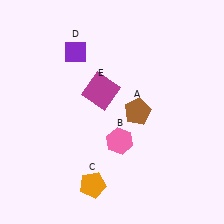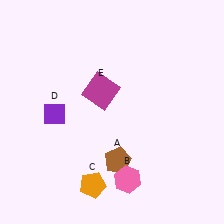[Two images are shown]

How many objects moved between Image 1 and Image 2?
3 objects moved between the two images.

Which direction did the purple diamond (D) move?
The purple diamond (D) moved down.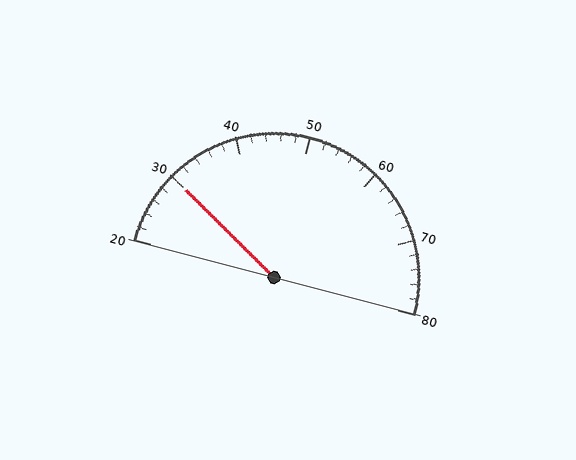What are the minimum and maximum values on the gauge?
The gauge ranges from 20 to 80.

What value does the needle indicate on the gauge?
The needle indicates approximately 30.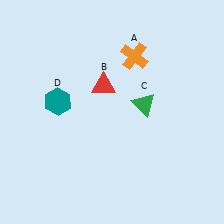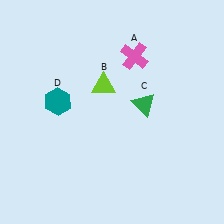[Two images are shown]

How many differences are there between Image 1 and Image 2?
There are 2 differences between the two images.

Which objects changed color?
A changed from orange to pink. B changed from red to lime.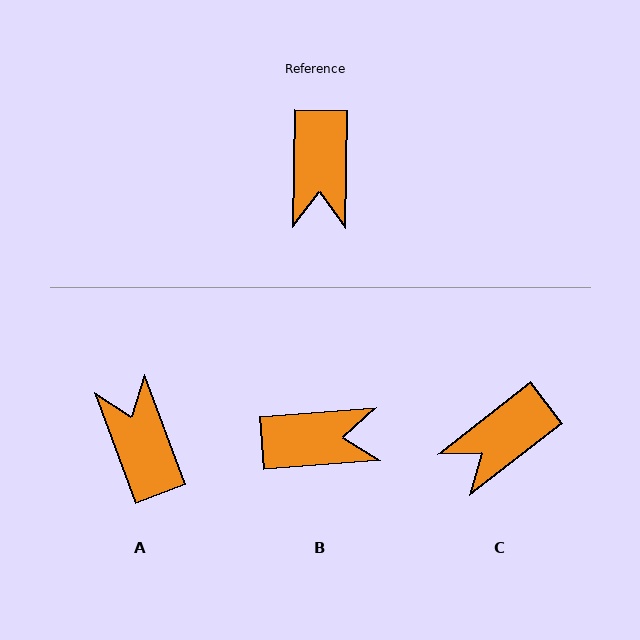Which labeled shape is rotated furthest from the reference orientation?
A, about 159 degrees away.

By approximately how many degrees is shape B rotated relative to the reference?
Approximately 95 degrees counter-clockwise.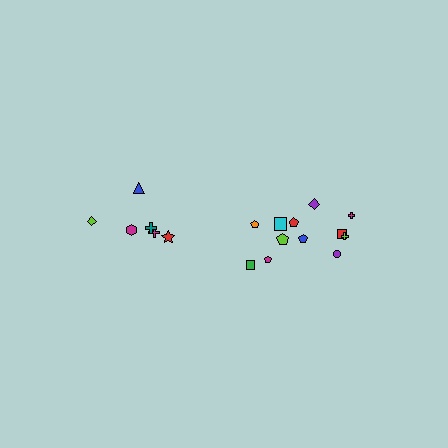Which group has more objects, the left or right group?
The right group.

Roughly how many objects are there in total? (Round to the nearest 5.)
Roughly 20 objects in total.